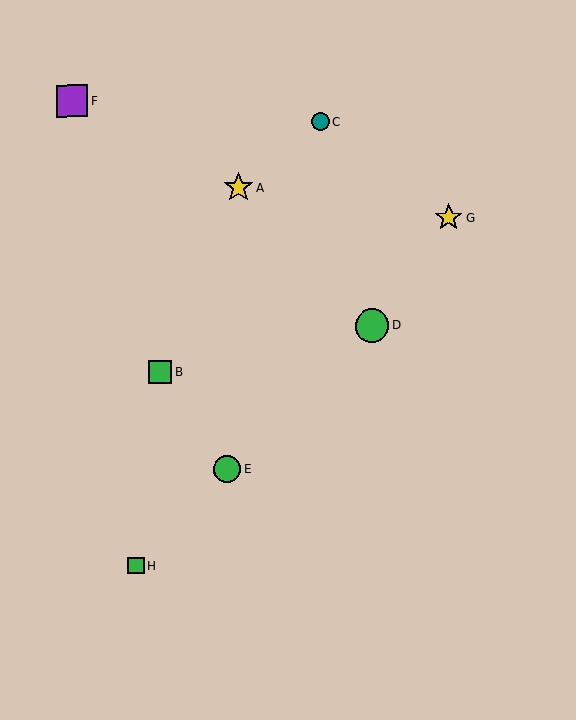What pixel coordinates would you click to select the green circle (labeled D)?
Click at (372, 326) to select the green circle D.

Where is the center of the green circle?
The center of the green circle is at (372, 326).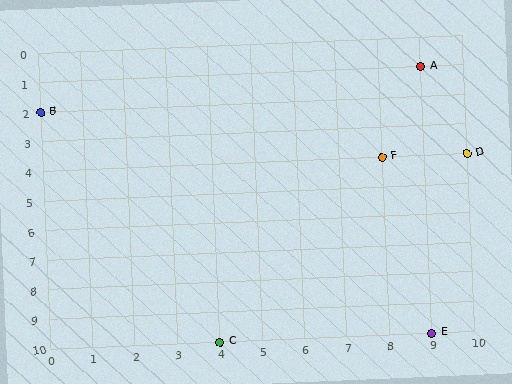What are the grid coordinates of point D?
Point D is at grid coordinates (10, 4).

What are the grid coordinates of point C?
Point C is at grid coordinates (4, 10).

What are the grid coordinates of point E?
Point E is at grid coordinates (9, 10).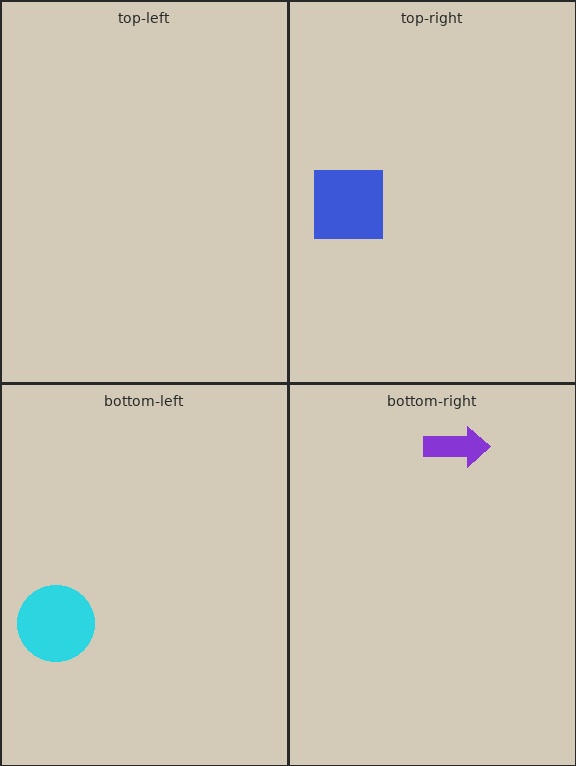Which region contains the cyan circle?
The bottom-left region.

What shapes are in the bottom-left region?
The cyan circle.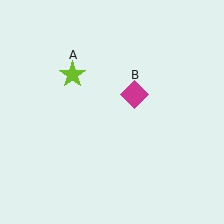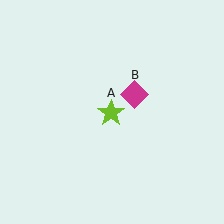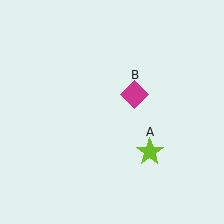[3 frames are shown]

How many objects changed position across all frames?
1 object changed position: lime star (object A).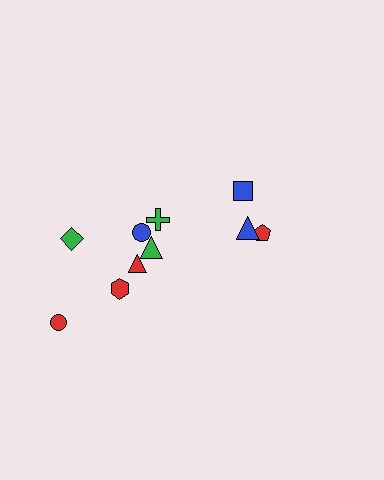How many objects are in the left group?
There are 7 objects.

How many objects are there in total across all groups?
There are 10 objects.